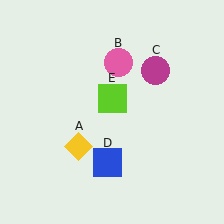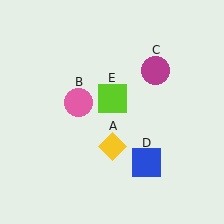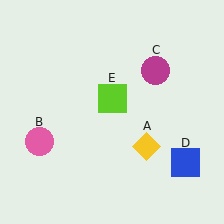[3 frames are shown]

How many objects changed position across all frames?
3 objects changed position: yellow diamond (object A), pink circle (object B), blue square (object D).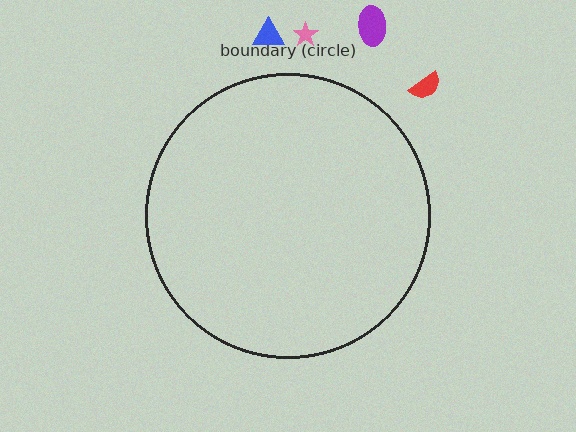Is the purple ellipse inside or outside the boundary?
Outside.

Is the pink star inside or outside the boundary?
Outside.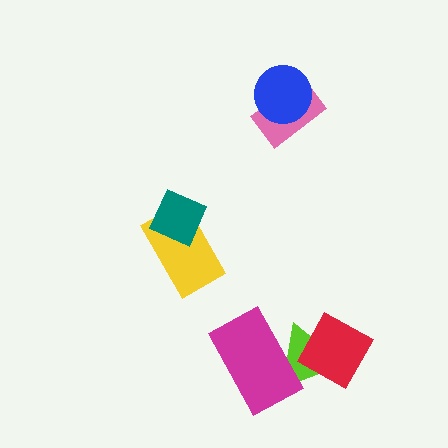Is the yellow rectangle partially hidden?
Yes, it is partially covered by another shape.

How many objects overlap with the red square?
1 object overlaps with the red square.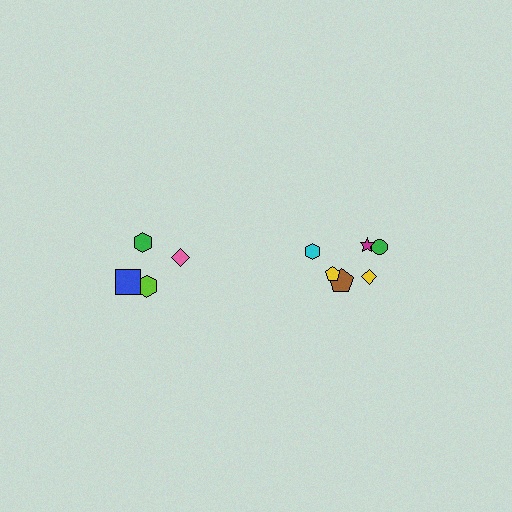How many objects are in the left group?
There are 4 objects.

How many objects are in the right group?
There are 6 objects.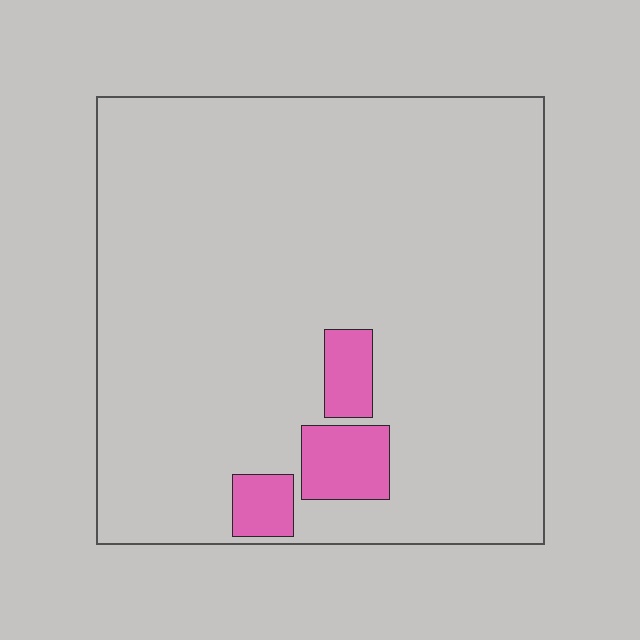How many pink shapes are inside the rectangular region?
3.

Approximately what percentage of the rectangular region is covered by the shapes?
Approximately 5%.